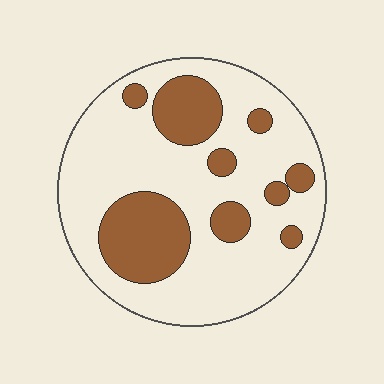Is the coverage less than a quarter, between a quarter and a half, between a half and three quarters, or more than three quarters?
Between a quarter and a half.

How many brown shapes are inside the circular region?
9.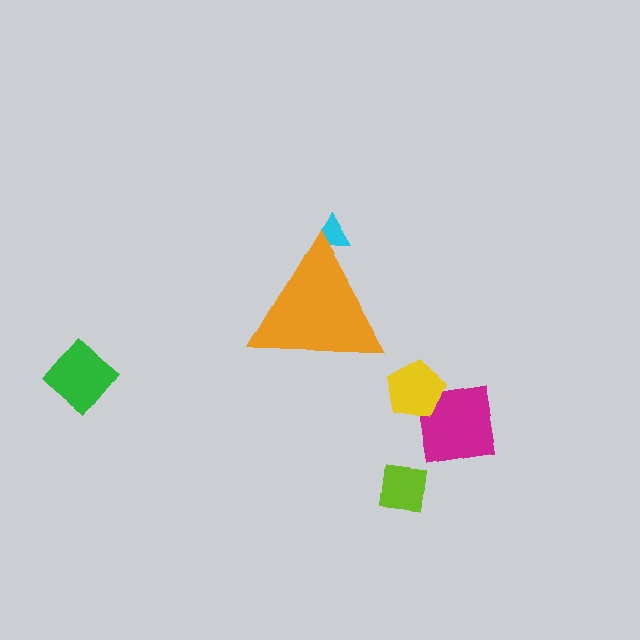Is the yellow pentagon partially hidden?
No, the yellow pentagon is fully visible.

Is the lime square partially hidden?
No, the lime square is fully visible.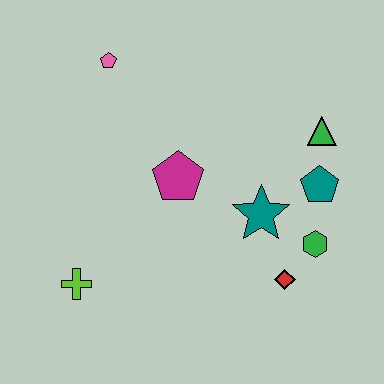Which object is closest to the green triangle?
The teal pentagon is closest to the green triangle.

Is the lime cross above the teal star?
No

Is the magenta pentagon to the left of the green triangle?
Yes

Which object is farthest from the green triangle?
The lime cross is farthest from the green triangle.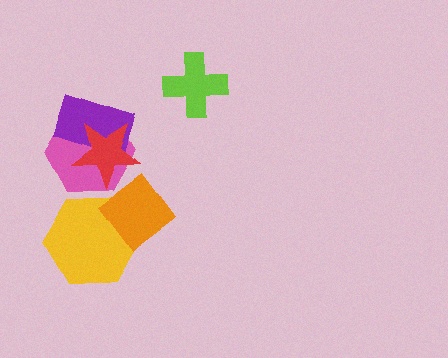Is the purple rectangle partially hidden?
Yes, it is partially covered by another shape.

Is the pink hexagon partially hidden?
Yes, it is partially covered by another shape.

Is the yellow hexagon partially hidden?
Yes, it is partially covered by another shape.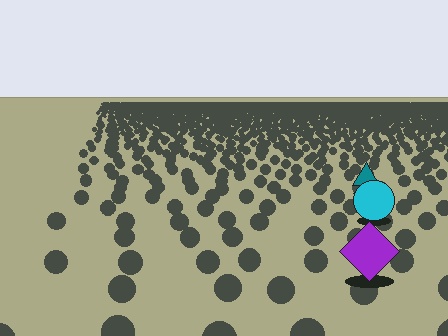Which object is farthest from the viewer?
The teal triangle is farthest from the viewer. It appears smaller and the ground texture around it is denser.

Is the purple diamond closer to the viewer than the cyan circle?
Yes. The purple diamond is closer — you can tell from the texture gradient: the ground texture is coarser near it.